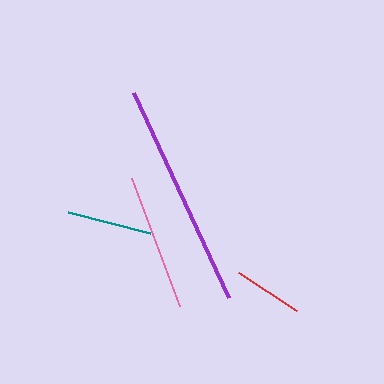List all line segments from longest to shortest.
From longest to shortest: purple, pink, teal, red.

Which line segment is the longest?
The purple line is the longest at approximately 226 pixels.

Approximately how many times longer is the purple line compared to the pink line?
The purple line is approximately 1.7 times the length of the pink line.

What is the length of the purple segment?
The purple segment is approximately 226 pixels long.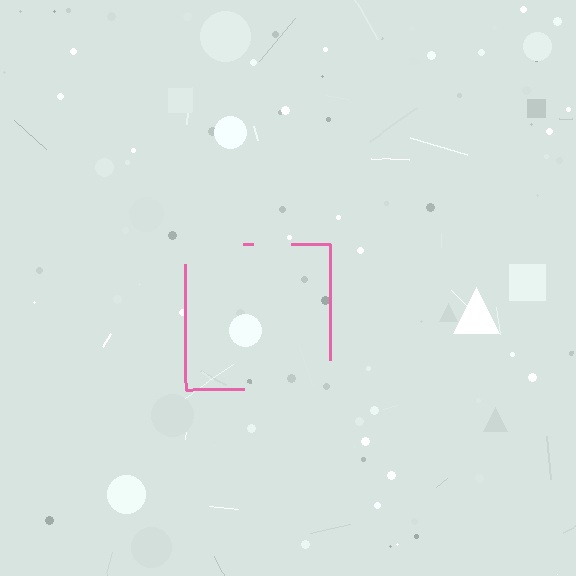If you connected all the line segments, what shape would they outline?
They would outline a square.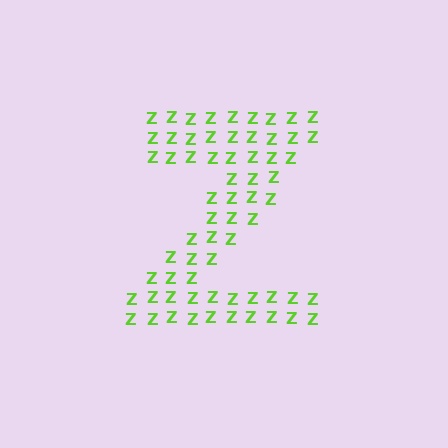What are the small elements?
The small elements are letter Z's.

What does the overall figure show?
The overall figure shows the letter Z.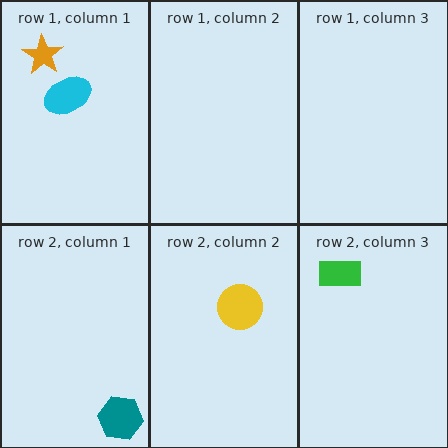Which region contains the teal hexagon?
The row 2, column 1 region.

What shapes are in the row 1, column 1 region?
The cyan ellipse, the orange star.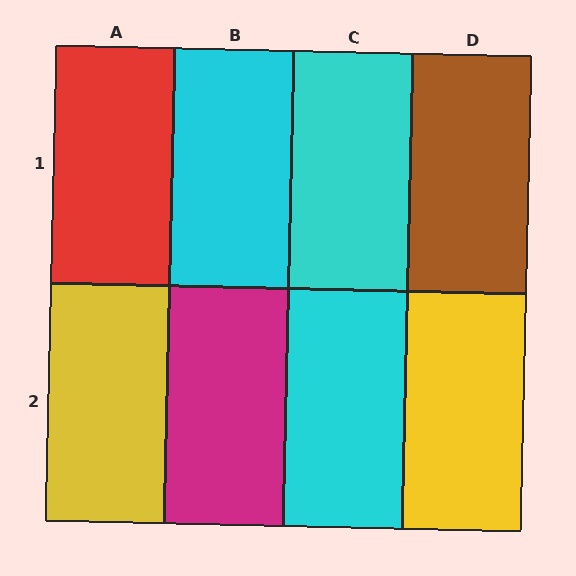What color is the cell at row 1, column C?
Cyan.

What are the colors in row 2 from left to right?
Yellow, magenta, cyan, yellow.